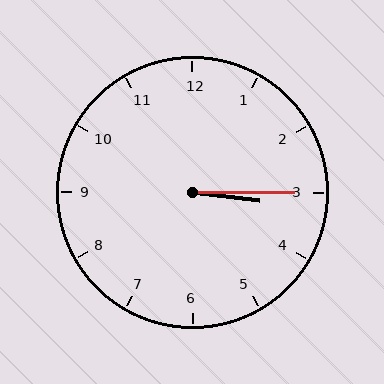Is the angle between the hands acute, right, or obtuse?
It is acute.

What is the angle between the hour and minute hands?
Approximately 8 degrees.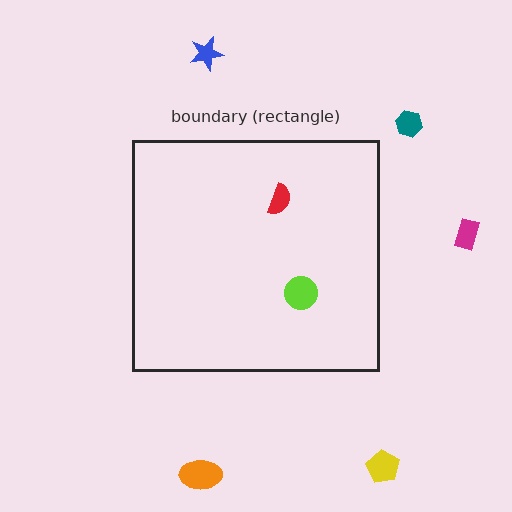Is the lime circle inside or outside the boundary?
Inside.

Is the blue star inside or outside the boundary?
Outside.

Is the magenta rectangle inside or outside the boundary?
Outside.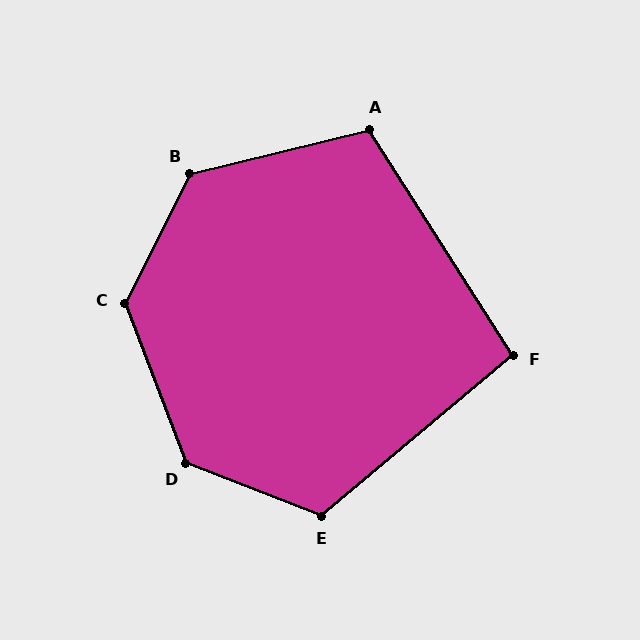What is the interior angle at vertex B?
Approximately 130 degrees (obtuse).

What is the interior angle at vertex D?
Approximately 132 degrees (obtuse).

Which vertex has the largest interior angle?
C, at approximately 132 degrees.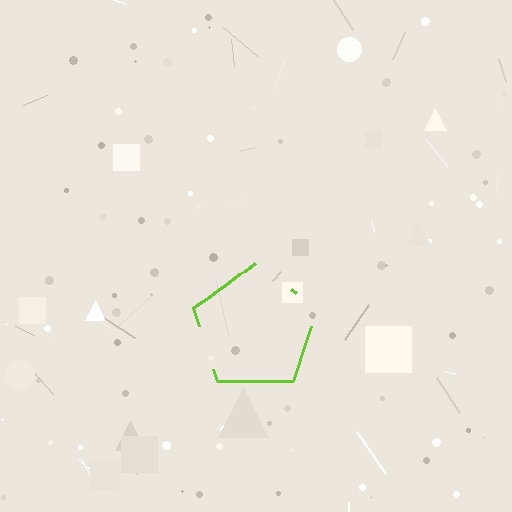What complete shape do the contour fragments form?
The contour fragments form a pentagon.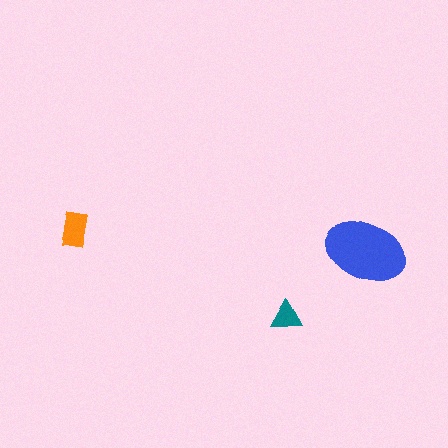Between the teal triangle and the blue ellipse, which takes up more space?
The blue ellipse.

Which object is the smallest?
The teal triangle.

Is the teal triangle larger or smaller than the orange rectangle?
Smaller.